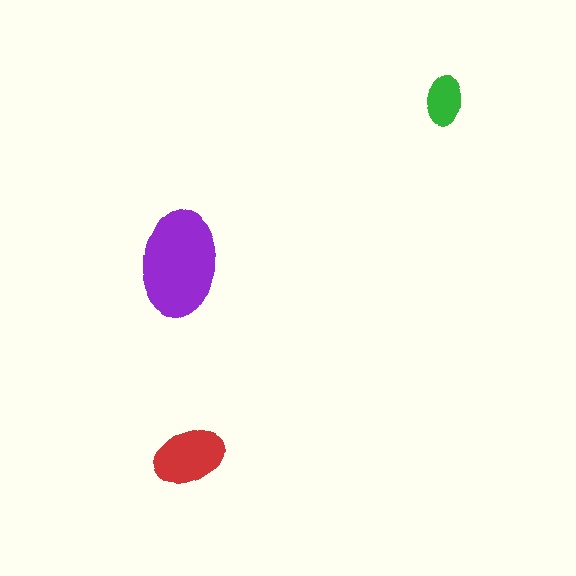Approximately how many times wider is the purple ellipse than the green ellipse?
About 2 times wider.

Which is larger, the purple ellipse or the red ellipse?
The purple one.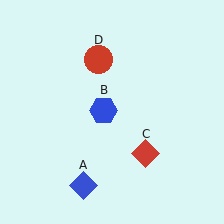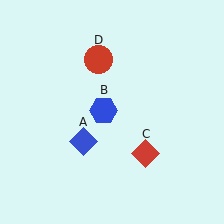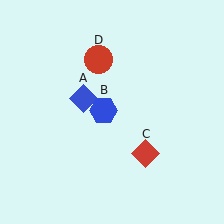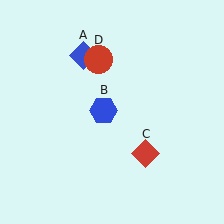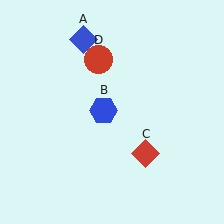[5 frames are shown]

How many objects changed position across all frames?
1 object changed position: blue diamond (object A).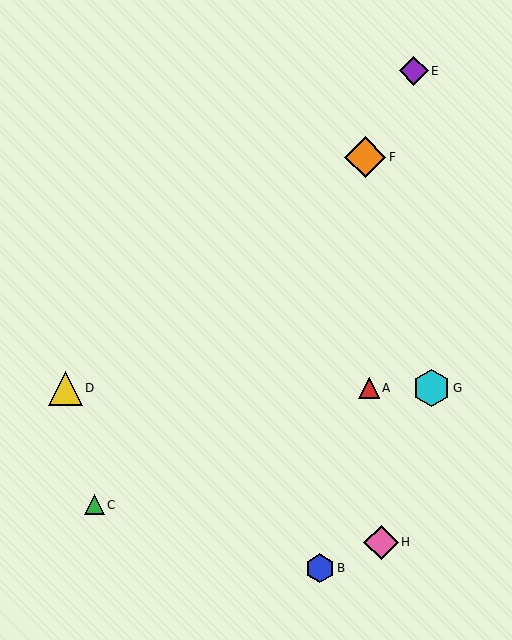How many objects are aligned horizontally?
3 objects (A, D, G) are aligned horizontally.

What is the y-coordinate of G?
Object G is at y≈388.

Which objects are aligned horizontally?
Objects A, D, G are aligned horizontally.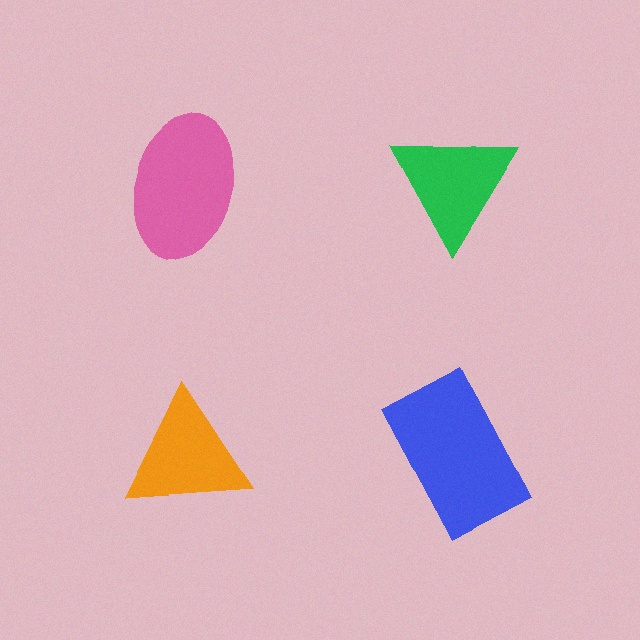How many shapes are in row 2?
2 shapes.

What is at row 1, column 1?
A pink ellipse.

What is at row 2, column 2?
A blue rectangle.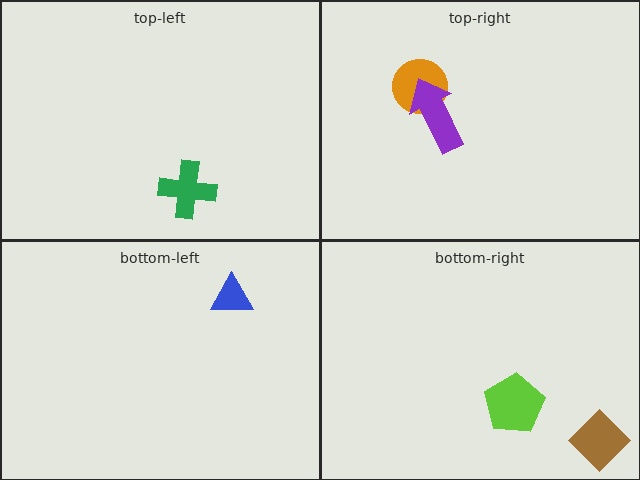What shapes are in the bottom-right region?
The brown diamond, the lime pentagon.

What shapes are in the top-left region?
The green cross.